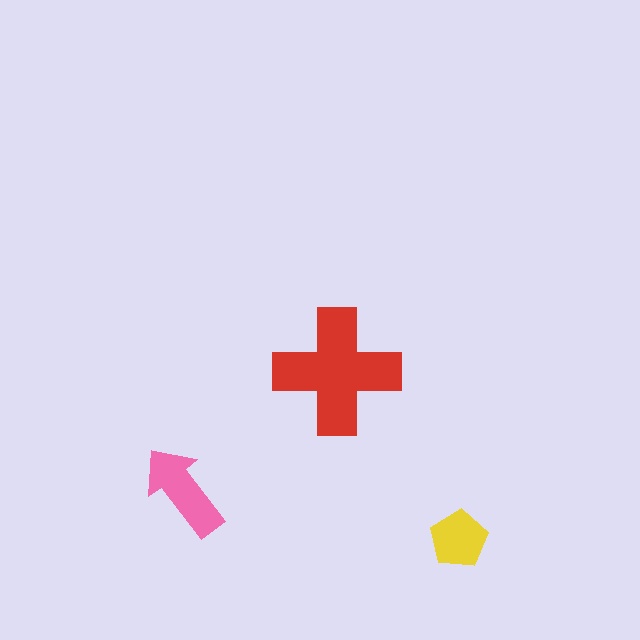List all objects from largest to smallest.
The red cross, the pink arrow, the yellow pentagon.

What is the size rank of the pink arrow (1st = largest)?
2nd.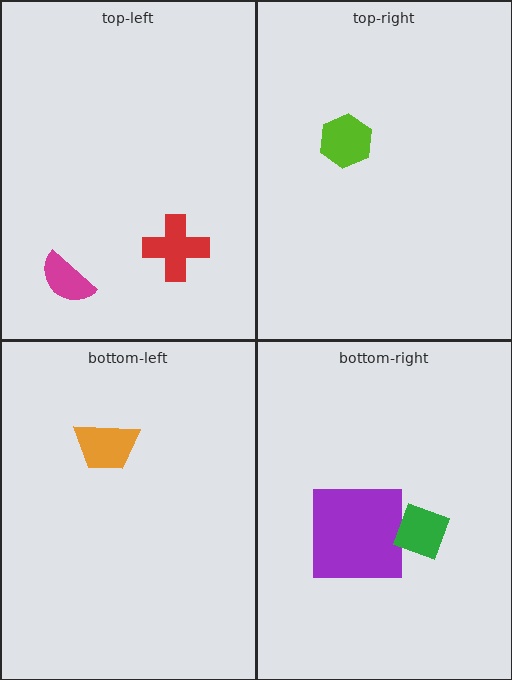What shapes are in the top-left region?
The magenta semicircle, the red cross.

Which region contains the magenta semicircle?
The top-left region.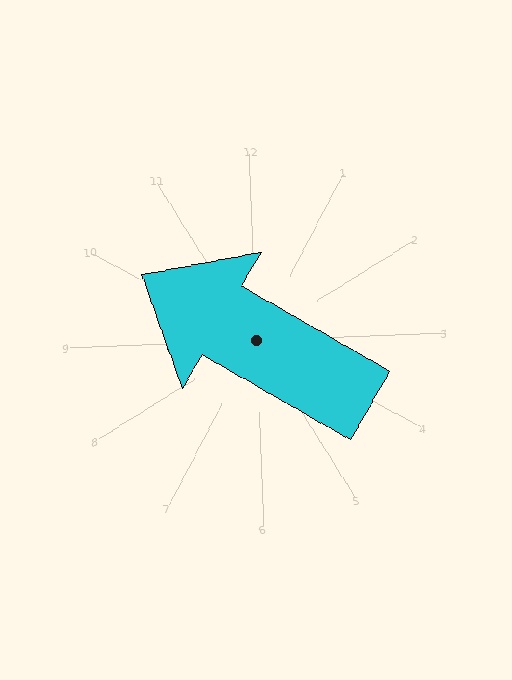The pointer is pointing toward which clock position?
Roughly 10 o'clock.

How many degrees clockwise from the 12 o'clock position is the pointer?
Approximately 302 degrees.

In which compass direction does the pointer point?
Northwest.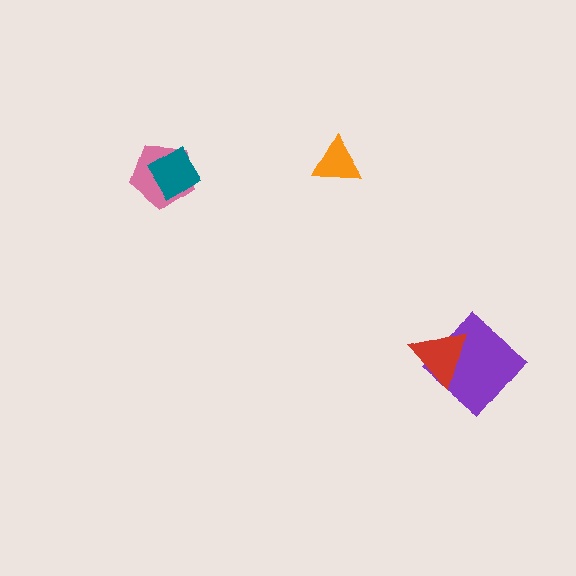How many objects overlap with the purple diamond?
1 object overlaps with the purple diamond.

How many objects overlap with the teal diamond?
1 object overlaps with the teal diamond.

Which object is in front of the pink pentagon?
The teal diamond is in front of the pink pentagon.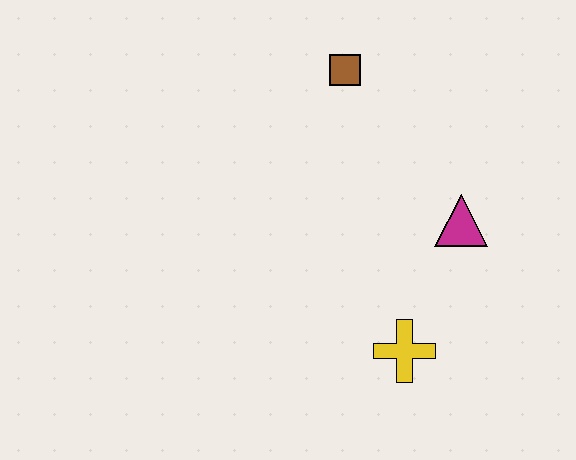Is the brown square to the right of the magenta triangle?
No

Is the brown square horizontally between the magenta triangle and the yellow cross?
No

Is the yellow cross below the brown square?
Yes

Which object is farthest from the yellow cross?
The brown square is farthest from the yellow cross.